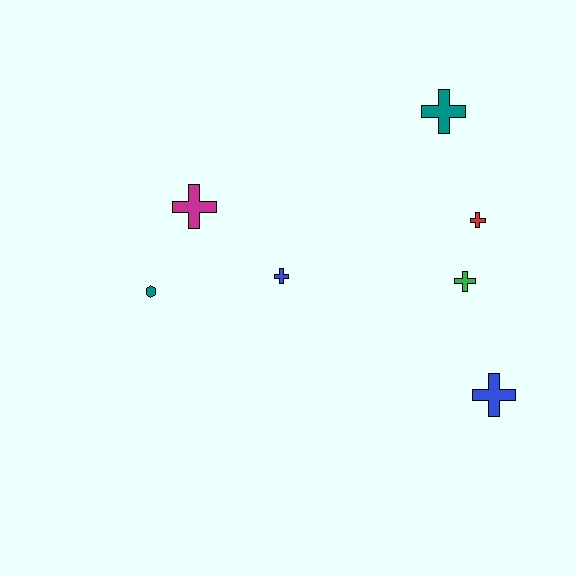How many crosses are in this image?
There are 6 crosses.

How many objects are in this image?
There are 7 objects.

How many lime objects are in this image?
There are no lime objects.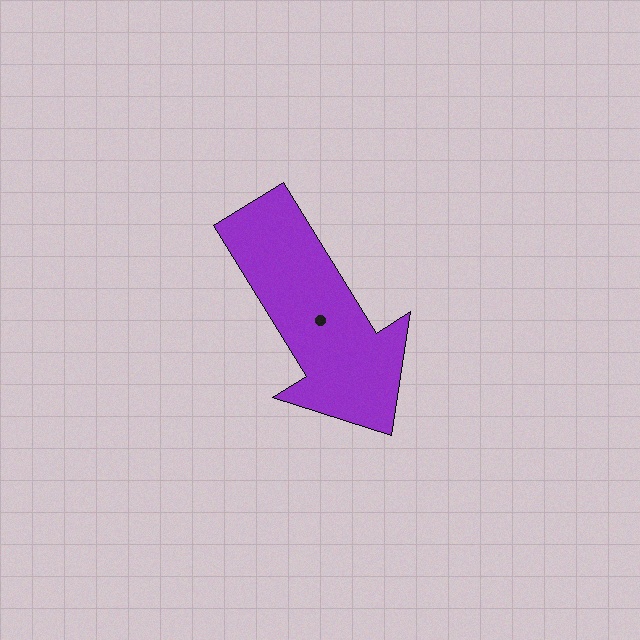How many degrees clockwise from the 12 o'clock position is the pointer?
Approximately 148 degrees.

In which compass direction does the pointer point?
Southeast.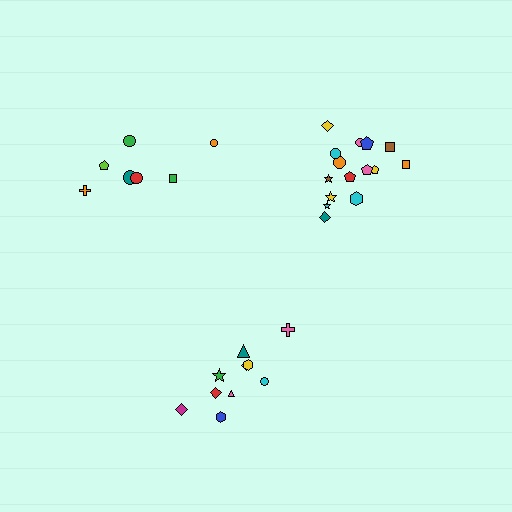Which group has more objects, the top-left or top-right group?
The top-right group.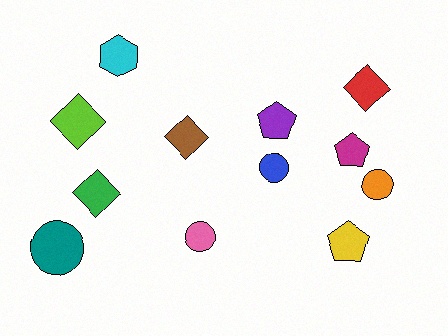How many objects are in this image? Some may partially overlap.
There are 12 objects.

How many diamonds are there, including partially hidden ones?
There are 4 diamonds.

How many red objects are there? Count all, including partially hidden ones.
There is 1 red object.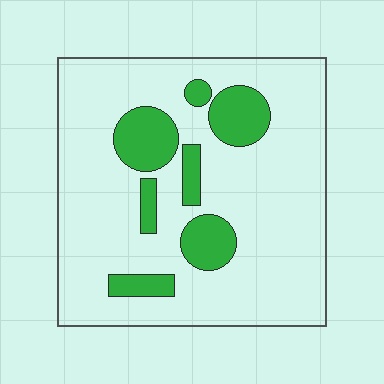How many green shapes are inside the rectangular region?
7.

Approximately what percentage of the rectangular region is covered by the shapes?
Approximately 20%.